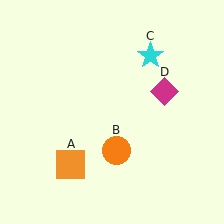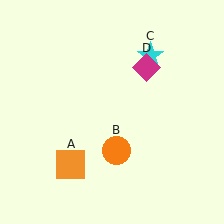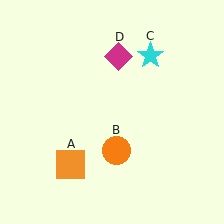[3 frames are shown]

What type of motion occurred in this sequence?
The magenta diamond (object D) rotated counterclockwise around the center of the scene.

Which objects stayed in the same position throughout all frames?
Orange square (object A) and orange circle (object B) and cyan star (object C) remained stationary.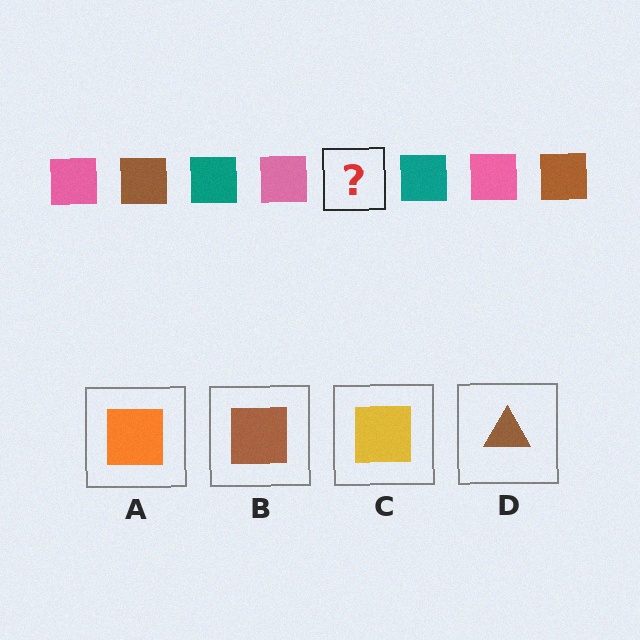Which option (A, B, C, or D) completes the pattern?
B.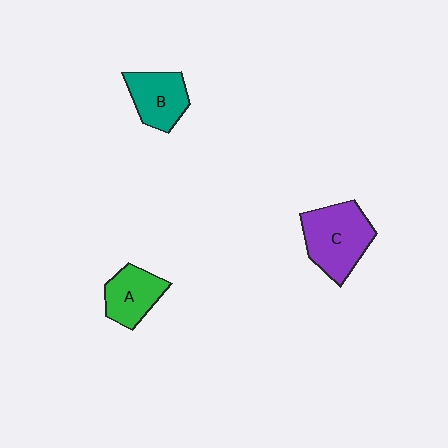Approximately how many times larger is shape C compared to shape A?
Approximately 1.5 times.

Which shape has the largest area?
Shape C (purple).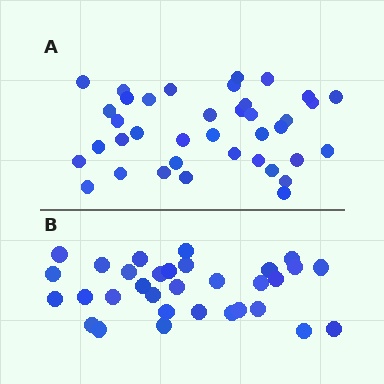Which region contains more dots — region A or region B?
Region A (the top region) has more dots.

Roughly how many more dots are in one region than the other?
Region A has about 6 more dots than region B.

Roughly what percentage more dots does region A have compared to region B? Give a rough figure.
About 20% more.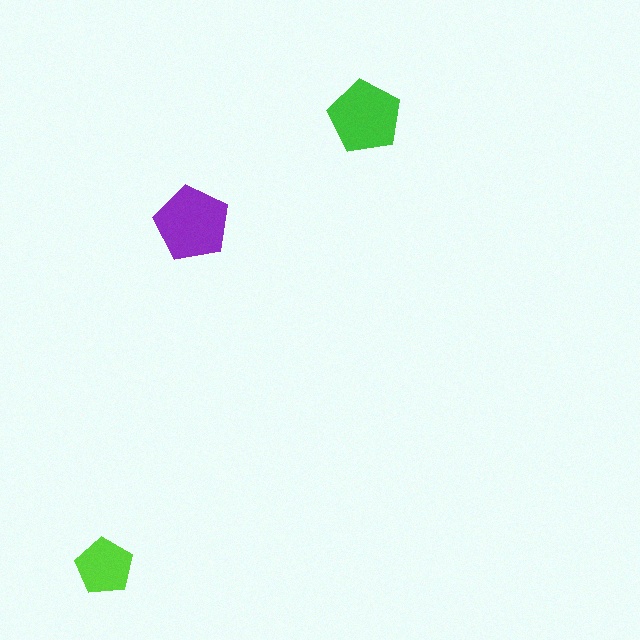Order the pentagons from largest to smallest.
the purple one, the green one, the lime one.